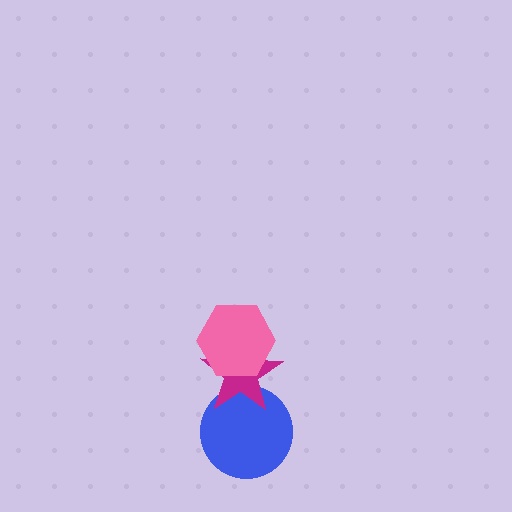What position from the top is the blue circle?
The blue circle is 3rd from the top.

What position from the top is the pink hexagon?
The pink hexagon is 1st from the top.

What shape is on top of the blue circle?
The magenta star is on top of the blue circle.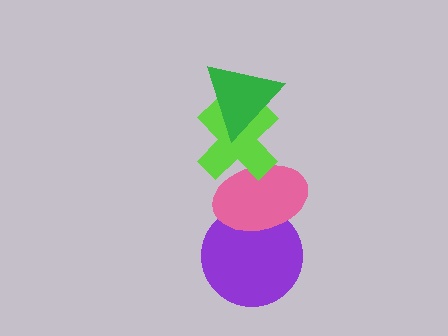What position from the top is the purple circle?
The purple circle is 4th from the top.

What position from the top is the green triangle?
The green triangle is 1st from the top.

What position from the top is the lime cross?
The lime cross is 2nd from the top.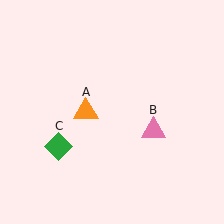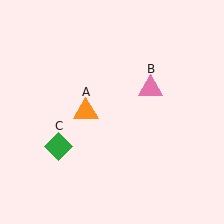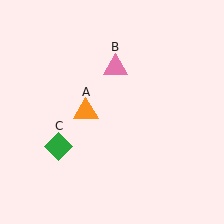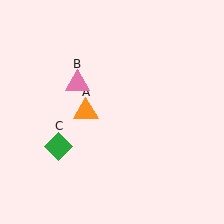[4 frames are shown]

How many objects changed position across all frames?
1 object changed position: pink triangle (object B).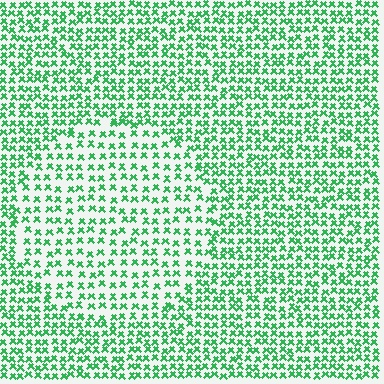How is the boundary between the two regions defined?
The boundary is defined by a change in element density (approximately 1.6x ratio). All elements are the same color, size, and shape.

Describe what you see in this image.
The image contains small green elements arranged at two different densities. A circle-shaped region is visible where the elements are less densely packed than the surrounding area.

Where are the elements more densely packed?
The elements are more densely packed outside the circle boundary.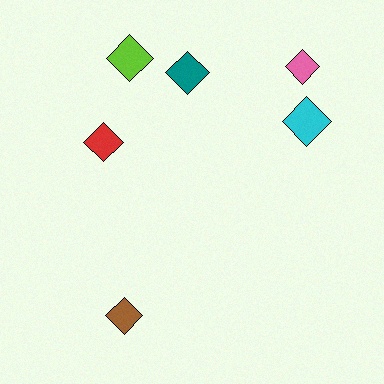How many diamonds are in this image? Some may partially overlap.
There are 6 diamonds.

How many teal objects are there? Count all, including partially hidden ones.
There is 1 teal object.